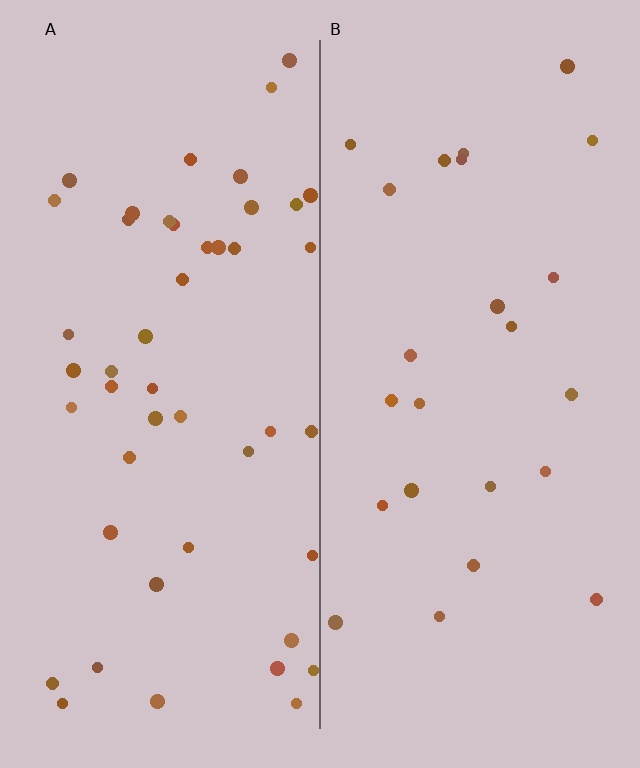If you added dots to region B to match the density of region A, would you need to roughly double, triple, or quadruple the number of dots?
Approximately double.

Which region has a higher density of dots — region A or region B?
A (the left).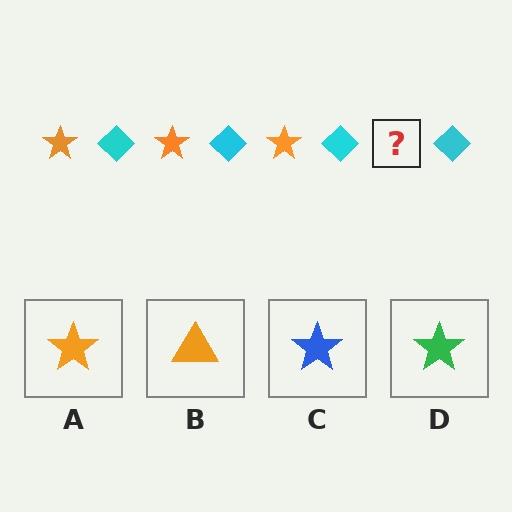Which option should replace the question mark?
Option A.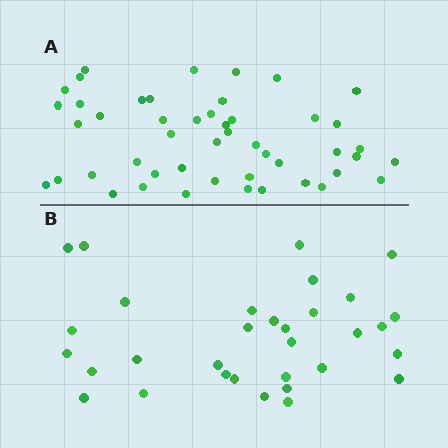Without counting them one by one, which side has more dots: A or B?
Region A (the top region) has more dots.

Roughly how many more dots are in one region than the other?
Region A has approximately 15 more dots than region B.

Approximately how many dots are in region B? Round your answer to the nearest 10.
About 30 dots. (The exact count is 32, which rounds to 30.)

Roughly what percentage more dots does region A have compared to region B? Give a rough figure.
About 50% more.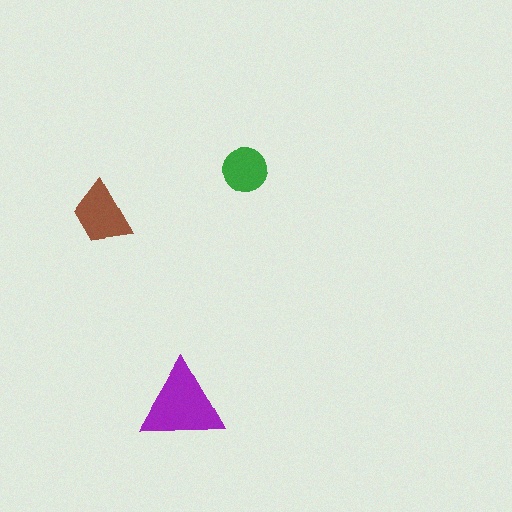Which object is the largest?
The purple triangle.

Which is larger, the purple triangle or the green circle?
The purple triangle.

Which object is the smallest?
The green circle.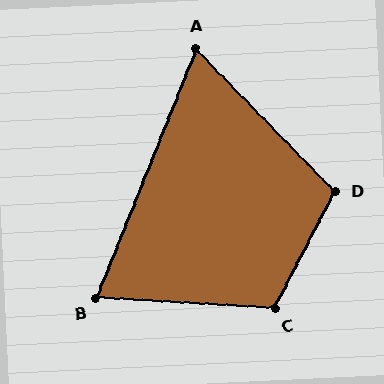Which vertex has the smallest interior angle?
A, at approximately 66 degrees.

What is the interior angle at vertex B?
Approximately 72 degrees (acute).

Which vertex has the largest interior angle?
C, at approximately 114 degrees.